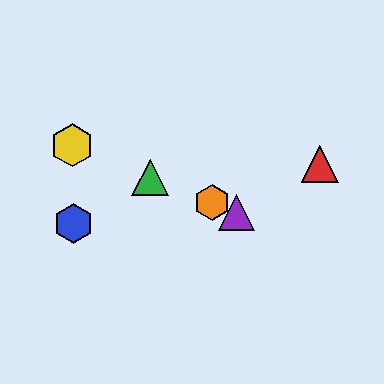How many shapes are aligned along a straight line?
4 shapes (the green triangle, the yellow hexagon, the purple triangle, the orange hexagon) are aligned along a straight line.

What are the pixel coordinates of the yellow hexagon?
The yellow hexagon is at (72, 145).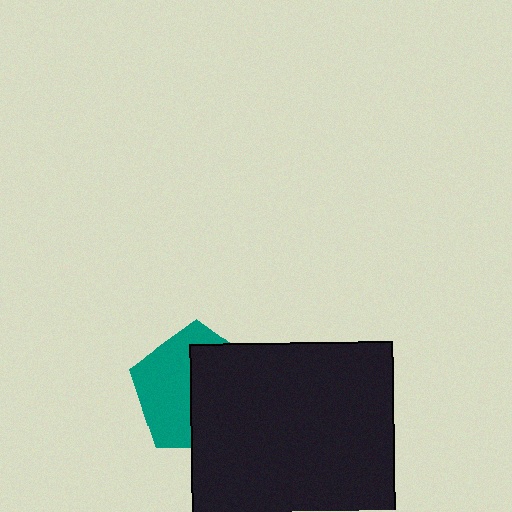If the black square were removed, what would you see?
You would see the complete teal pentagon.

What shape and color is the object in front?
The object in front is a black square.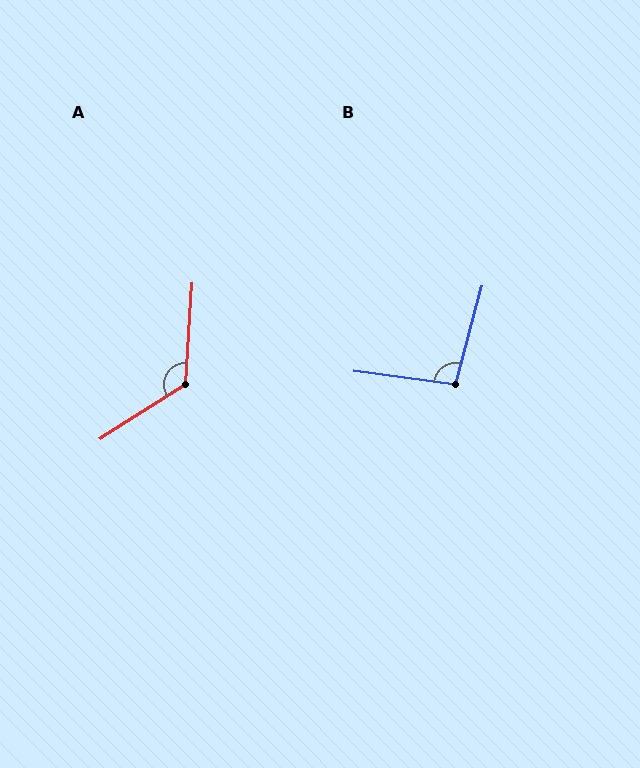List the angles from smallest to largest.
B (98°), A (126°).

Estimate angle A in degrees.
Approximately 126 degrees.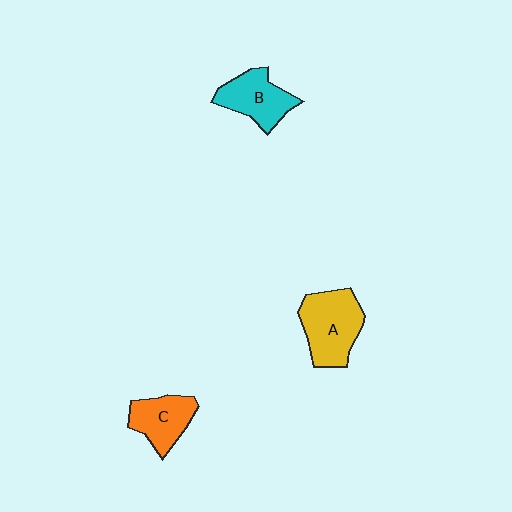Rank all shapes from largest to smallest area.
From largest to smallest: A (yellow), B (cyan), C (orange).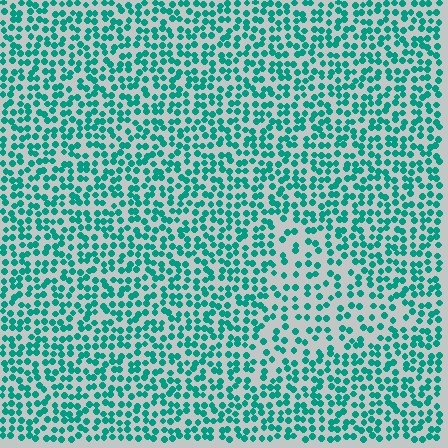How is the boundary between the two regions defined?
The boundary is defined by a change in element density (approximately 1.7x ratio). All elements are the same color, size, and shape.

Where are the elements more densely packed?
The elements are more densely packed outside the triangle boundary.